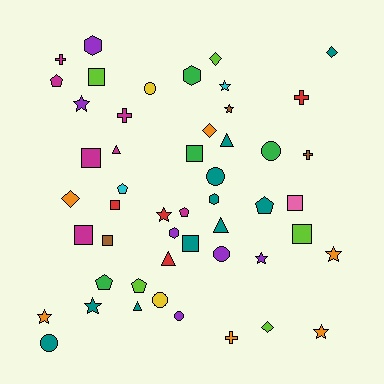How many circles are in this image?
There are 7 circles.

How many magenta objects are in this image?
There are 7 magenta objects.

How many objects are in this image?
There are 50 objects.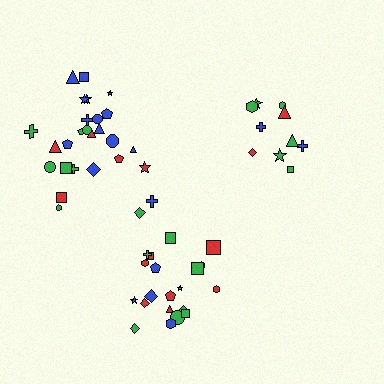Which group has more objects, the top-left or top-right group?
The top-left group.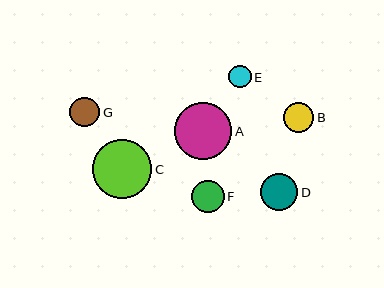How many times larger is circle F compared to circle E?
Circle F is approximately 1.5 times the size of circle E.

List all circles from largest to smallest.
From largest to smallest: C, A, D, F, B, G, E.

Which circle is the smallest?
Circle E is the smallest with a size of approximately 22 pixels.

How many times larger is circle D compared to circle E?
Circle D is approximately 1.7 times the size of circle E.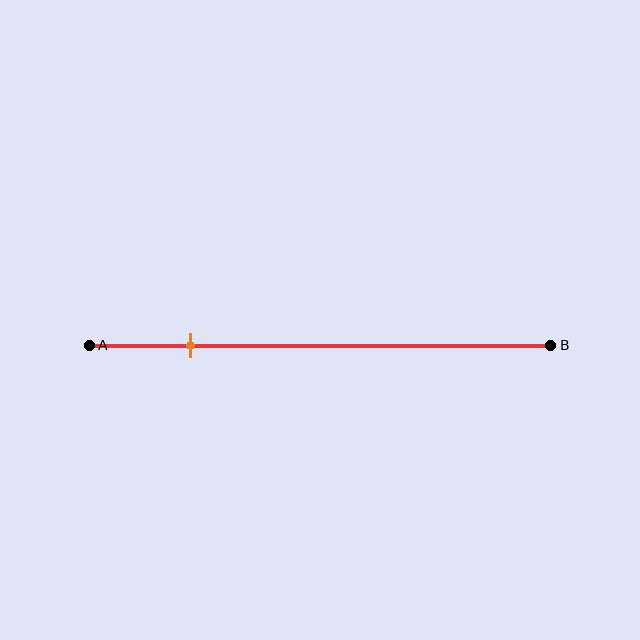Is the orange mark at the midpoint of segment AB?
No, the mark is at about 20% from A, not at the 50% midpoint.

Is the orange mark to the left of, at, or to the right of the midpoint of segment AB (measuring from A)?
The orange mark is to the left of the midpoint of segment AB.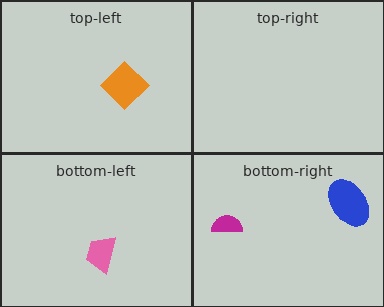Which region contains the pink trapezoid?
The bottom-left region.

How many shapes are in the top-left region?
1.